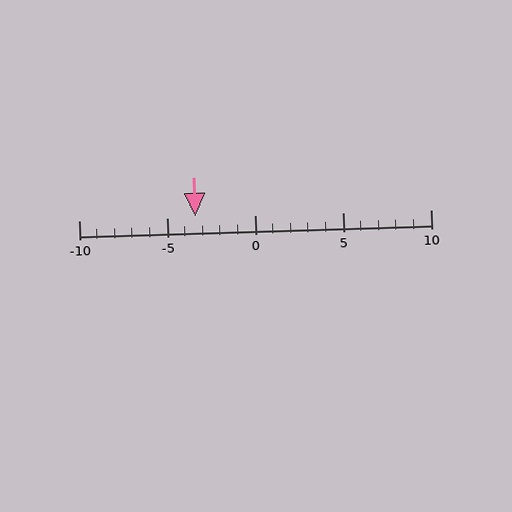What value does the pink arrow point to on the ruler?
The pink arrow points to approximately -3.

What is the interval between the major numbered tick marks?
The major tick marks are spaced 5 units apart.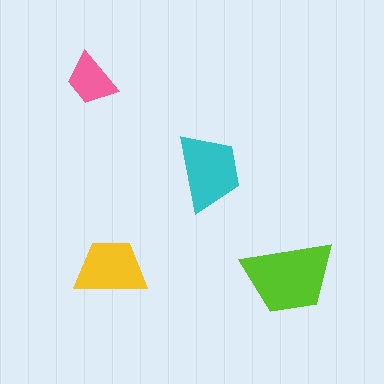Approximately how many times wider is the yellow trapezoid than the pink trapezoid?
About 1.5 times wider.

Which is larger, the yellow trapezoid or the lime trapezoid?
The lime one.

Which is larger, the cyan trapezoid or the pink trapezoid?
The cyan one.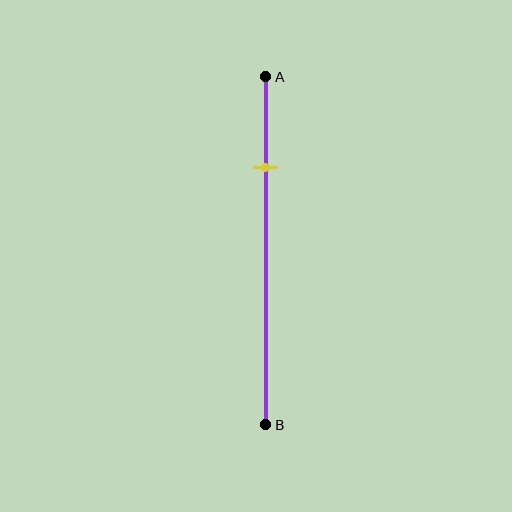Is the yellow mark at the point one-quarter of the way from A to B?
Yes, the mark is approximately at the one-quarter point.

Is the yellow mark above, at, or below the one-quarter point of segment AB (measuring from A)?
The yellow mark is approximately at the one-quarter point of segment AB.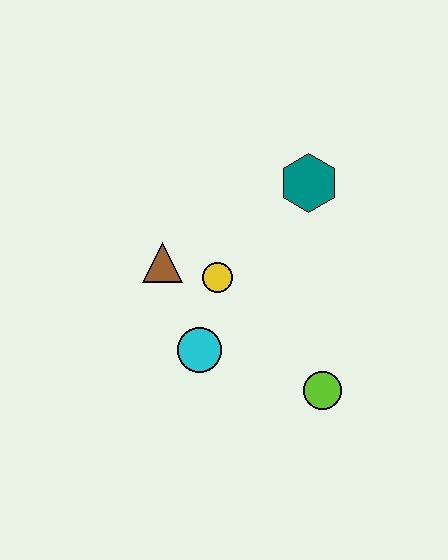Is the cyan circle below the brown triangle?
Yes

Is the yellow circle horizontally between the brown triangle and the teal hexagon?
Yes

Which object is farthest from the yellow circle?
The lime circle is farthest from the yellow circle.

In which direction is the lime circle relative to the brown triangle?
The lime circle is to the right of the brown triangle.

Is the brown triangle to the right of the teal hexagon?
No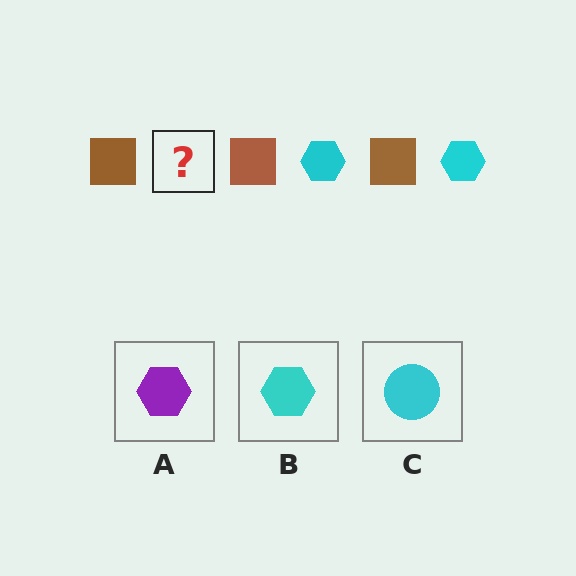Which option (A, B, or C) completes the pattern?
B.